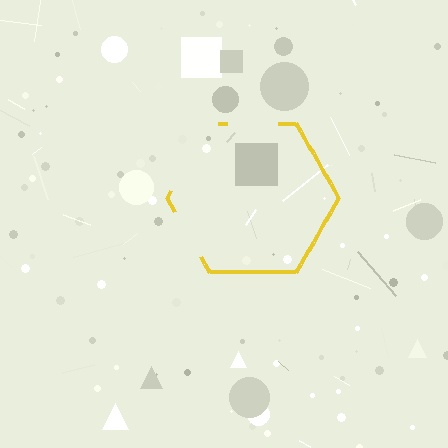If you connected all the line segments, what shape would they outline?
They would outline a hexagon.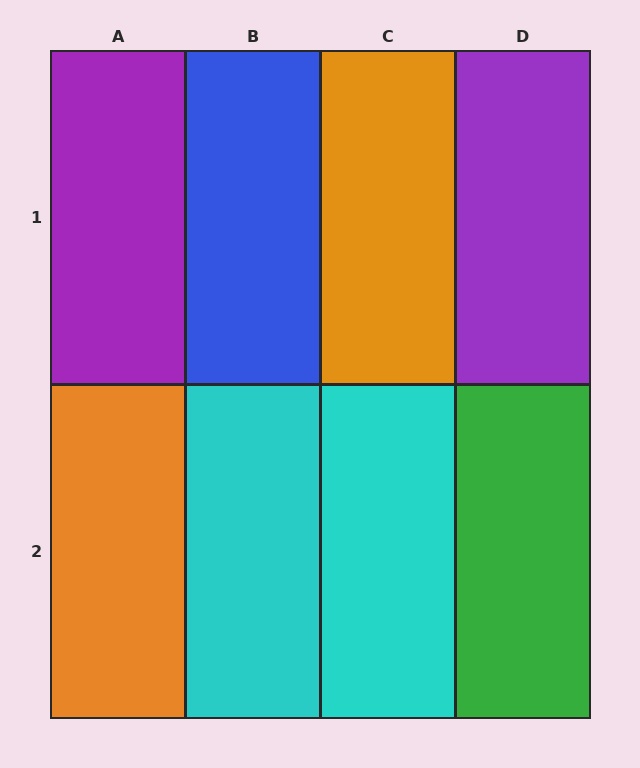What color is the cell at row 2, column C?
Cyan.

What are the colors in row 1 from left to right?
Purple, blue, orange, purple.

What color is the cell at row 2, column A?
Orange.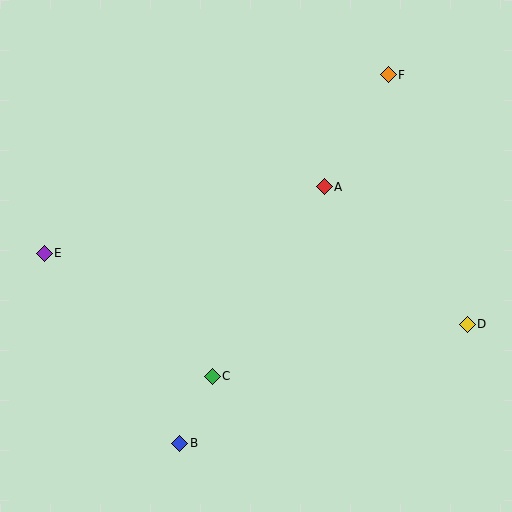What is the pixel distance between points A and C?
The distance between A and C is 220 pixels.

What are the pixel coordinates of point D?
Point D is at (467, 324).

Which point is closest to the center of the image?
Point A at (324, 187) is closest to the center.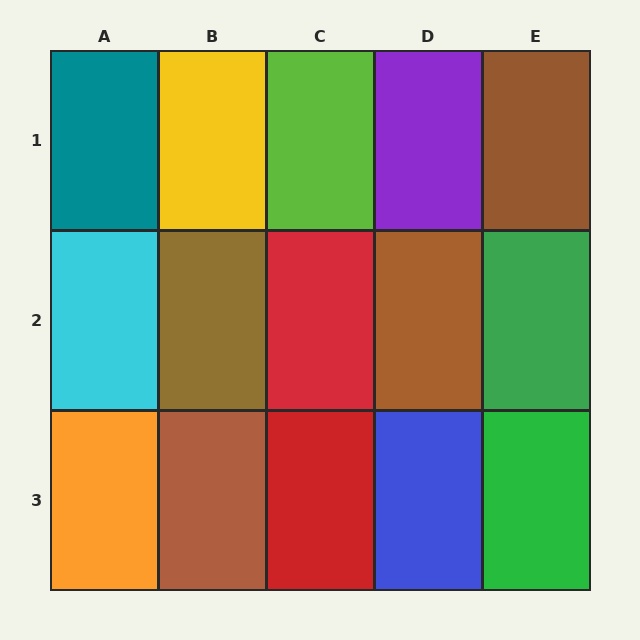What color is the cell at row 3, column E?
Green.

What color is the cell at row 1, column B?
Yellow.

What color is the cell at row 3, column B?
Brown.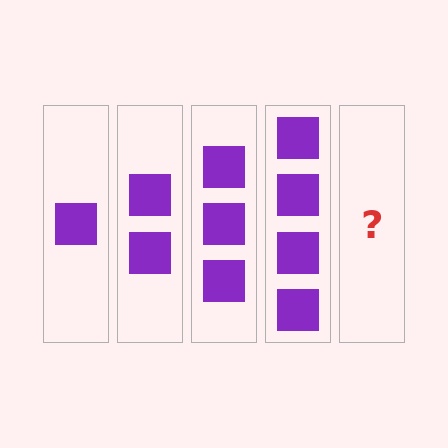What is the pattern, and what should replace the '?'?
The pattern is that each step adds one more square. The '?' should be 5 squares.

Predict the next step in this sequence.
The next step is 5 squares.